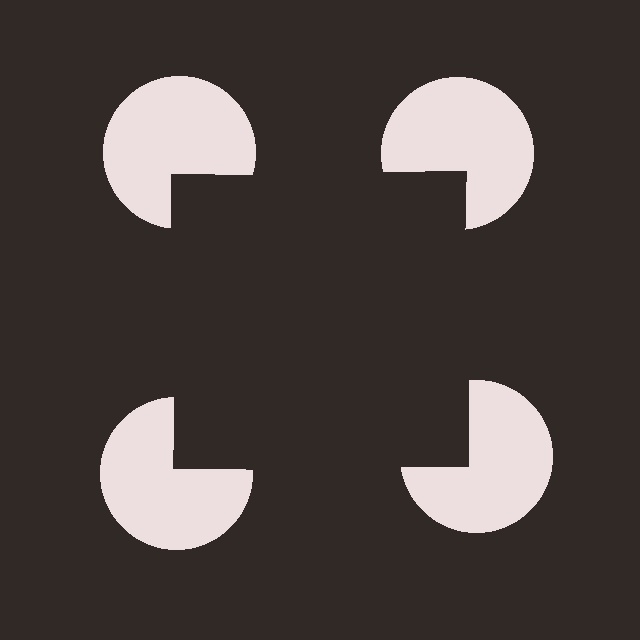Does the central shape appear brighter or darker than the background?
It typically appears slightly darker than the background, even though no actual brightness change is drawn.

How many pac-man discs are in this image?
There are 4 — one at each vertex of the illusory square.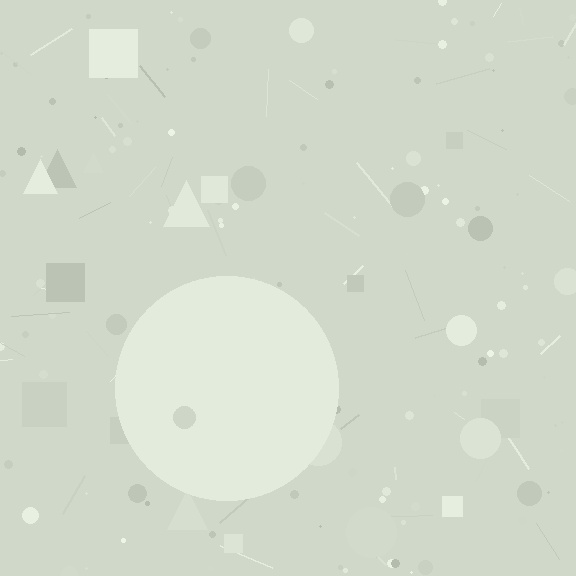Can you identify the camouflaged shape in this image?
The camouflaged shape is a circle.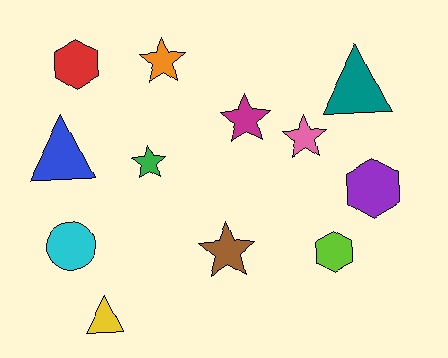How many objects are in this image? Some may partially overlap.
There are 12 objects.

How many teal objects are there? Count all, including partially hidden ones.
There is 1 teal object.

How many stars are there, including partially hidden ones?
There are 5 stars.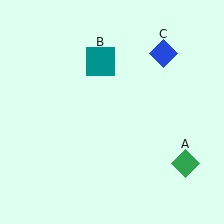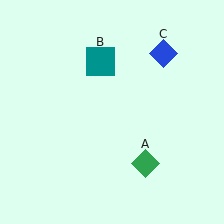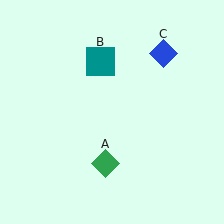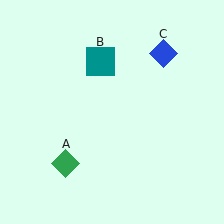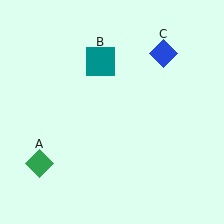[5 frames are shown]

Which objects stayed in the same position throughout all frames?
Teal square (object B) and blue diamond (object C) remained stationary.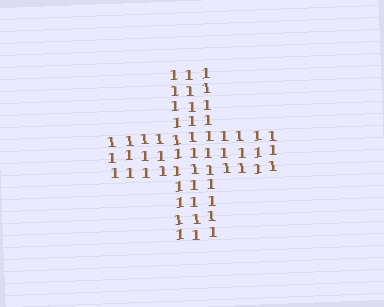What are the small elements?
The small elements are digit 1's.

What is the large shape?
The large shape is a cross.